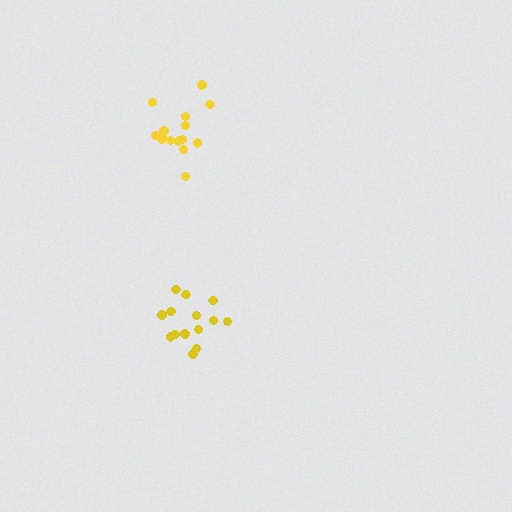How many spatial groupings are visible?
There are 2 spatial groupings.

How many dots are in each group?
Group 1: 15 dots, Group 2: 14 dots (29 total).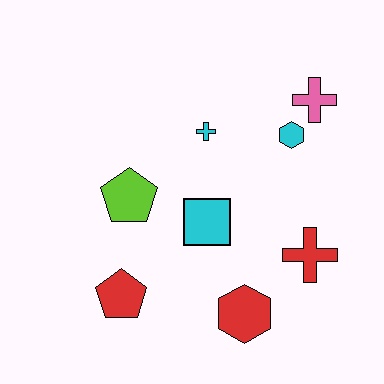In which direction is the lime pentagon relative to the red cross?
The lime pentagon is to the left of the red cross.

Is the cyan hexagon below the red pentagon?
No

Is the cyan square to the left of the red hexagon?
Yes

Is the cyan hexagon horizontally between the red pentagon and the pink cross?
Yes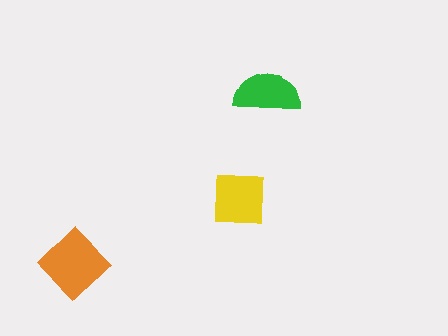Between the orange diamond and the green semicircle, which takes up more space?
The orange diamond.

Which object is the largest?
The orange diamond.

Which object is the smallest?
The green semicircle.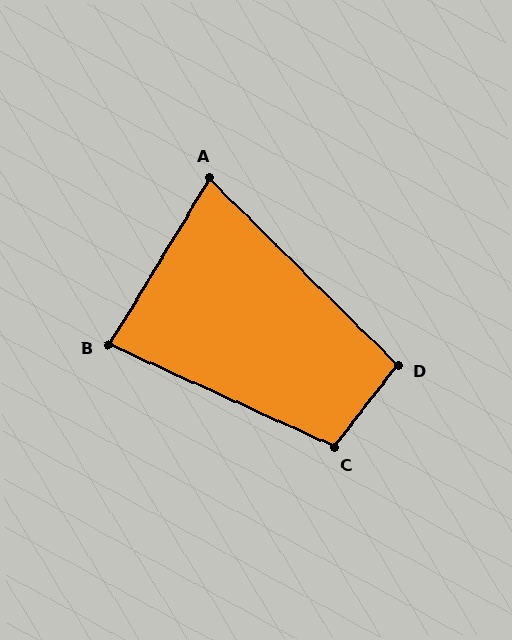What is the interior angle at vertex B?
Approximately 83 degrees (acute).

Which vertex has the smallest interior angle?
A, at approximately 76 degrees.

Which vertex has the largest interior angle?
C, at approximately 104 degrees.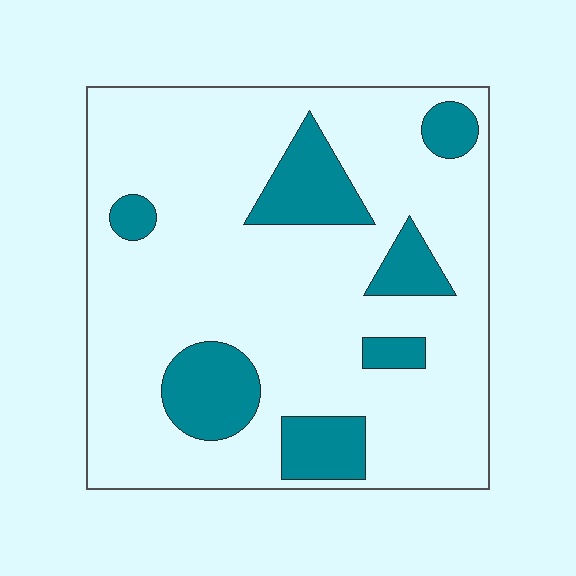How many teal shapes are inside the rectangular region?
7.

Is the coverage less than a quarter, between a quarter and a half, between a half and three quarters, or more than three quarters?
Less than a quarter.